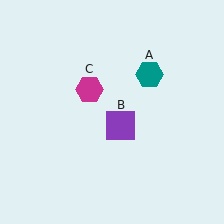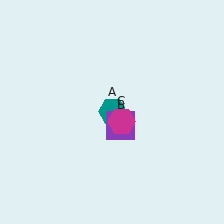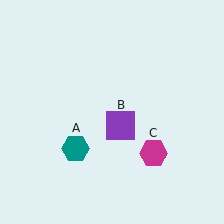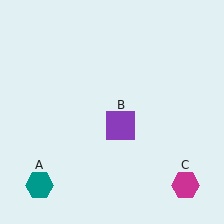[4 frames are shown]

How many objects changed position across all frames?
2 objects changed position: teal hexagon (object A), magenta hexagon (object C).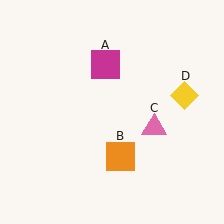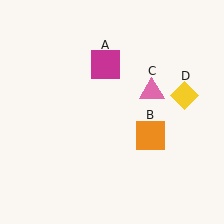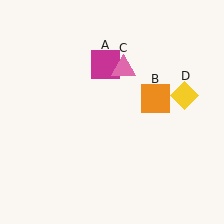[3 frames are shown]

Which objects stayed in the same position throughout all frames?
Magenta square (object A) and yellow diamond (object D) remained stationary.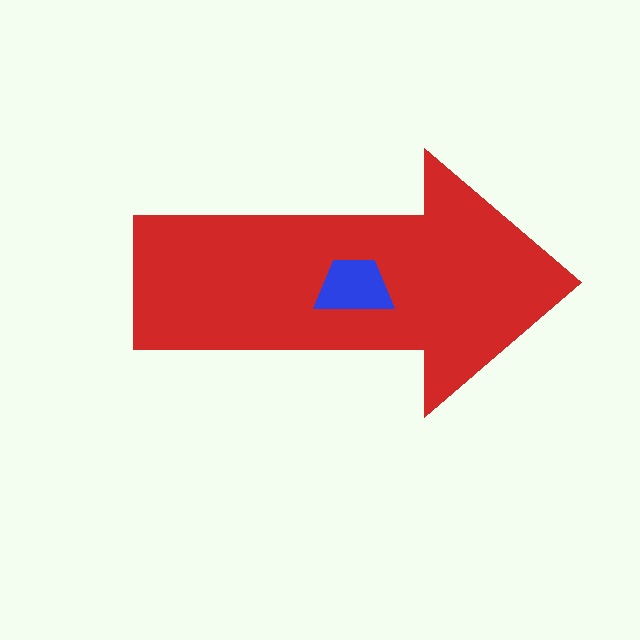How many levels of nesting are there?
2.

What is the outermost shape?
The red arrow.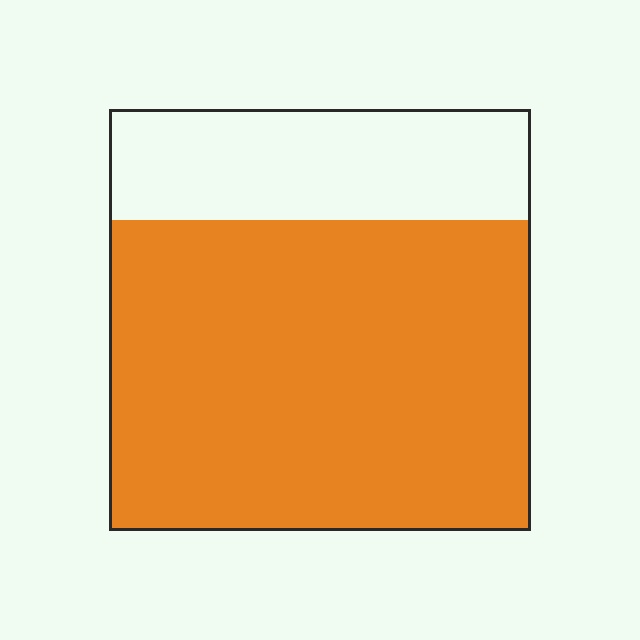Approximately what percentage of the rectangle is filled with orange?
Approximately 75%.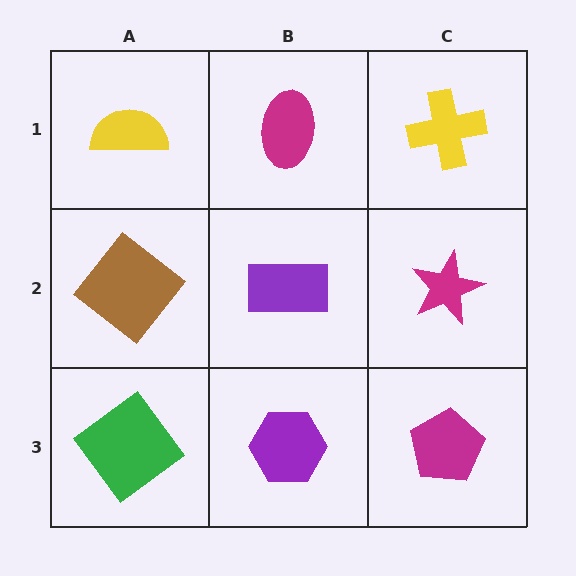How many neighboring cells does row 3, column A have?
2.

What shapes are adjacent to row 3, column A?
A brown diamond (row 2, column A), a purple hexagon (row 3, column B).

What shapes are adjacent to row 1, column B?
A purple rectangle (row 2, column B), a yellow semicircle (row 1, column A), a yellow cross (row 1, column C).